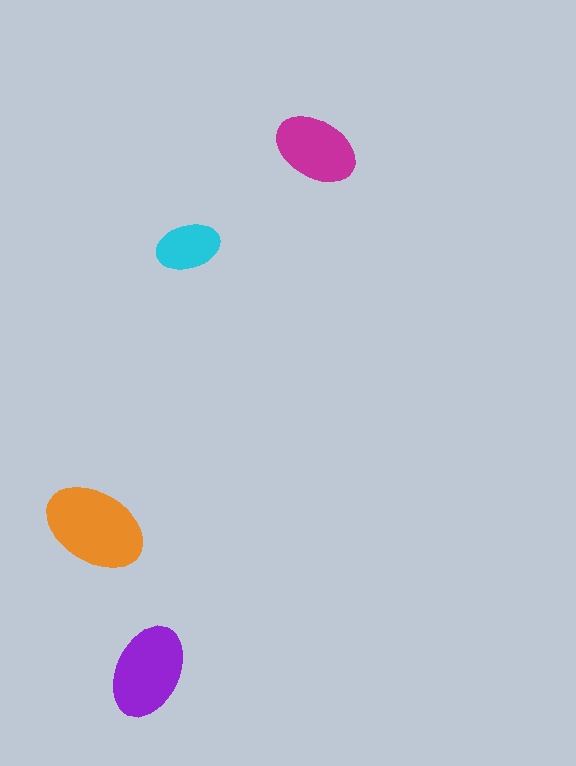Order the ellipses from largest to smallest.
the orange one, the purple one, the magenta one, the cyan one.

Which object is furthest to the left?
The orange ellipse is leftmost.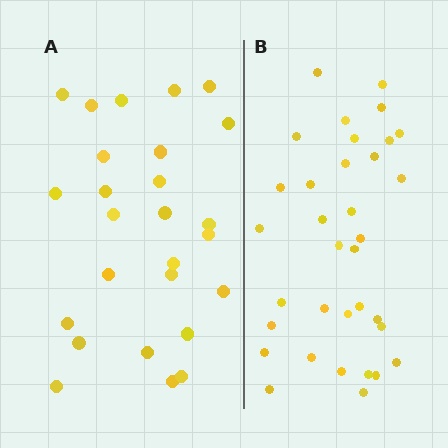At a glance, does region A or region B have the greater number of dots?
Region B (the right region) has more dots.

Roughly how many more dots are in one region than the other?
Region B has roughly 8 or so more dots than region A.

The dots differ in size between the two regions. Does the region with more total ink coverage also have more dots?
No. Region A has more total ink coverage because its dots are larger, but region B actually contains more individual dots. Total area can be misleading — the number of items is what matters here.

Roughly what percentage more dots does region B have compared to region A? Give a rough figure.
About 30% more.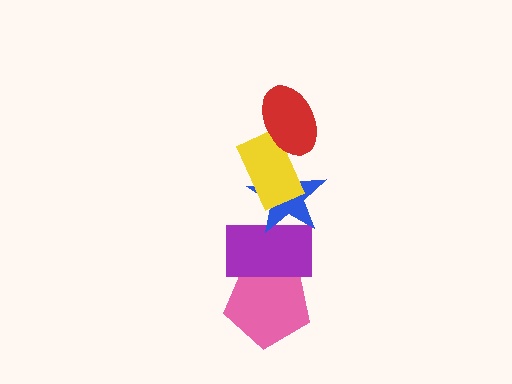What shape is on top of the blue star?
The yellow rectangle is on top of the blue star.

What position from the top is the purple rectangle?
The purple rectangle is 4th from the top.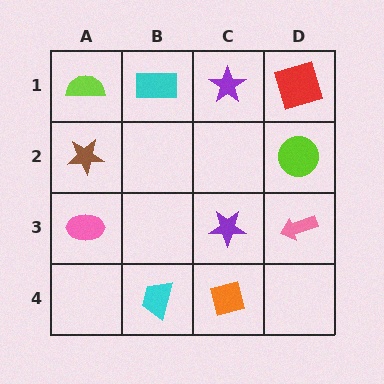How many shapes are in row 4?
2 shapes.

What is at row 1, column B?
A cyan rectangle.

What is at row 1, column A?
A lime semicircle.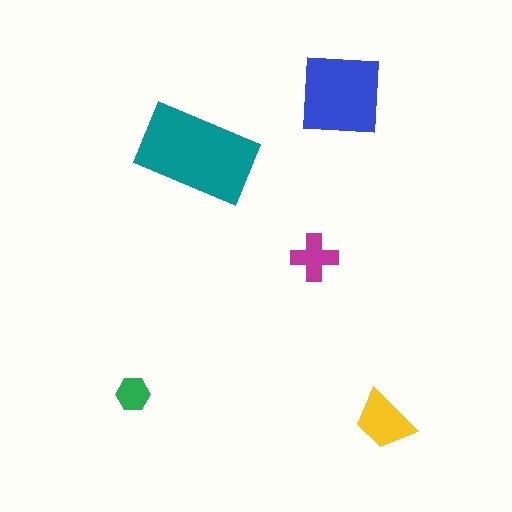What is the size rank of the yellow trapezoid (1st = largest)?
3rd.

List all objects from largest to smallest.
The teal rectangle, the blue square, the yellow trapezoid, the magenta cross, the green hexagon.